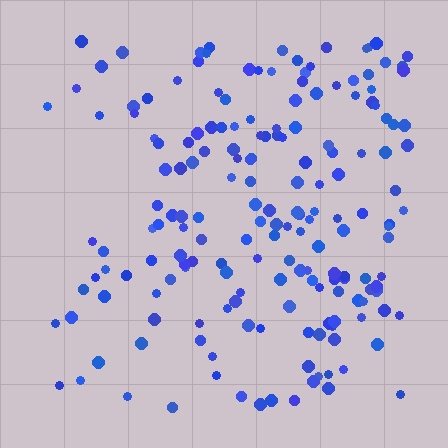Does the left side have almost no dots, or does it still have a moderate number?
Still a moderate number, just noticeably fewer than the right.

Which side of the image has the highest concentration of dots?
The right.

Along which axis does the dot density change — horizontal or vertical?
Horizontal.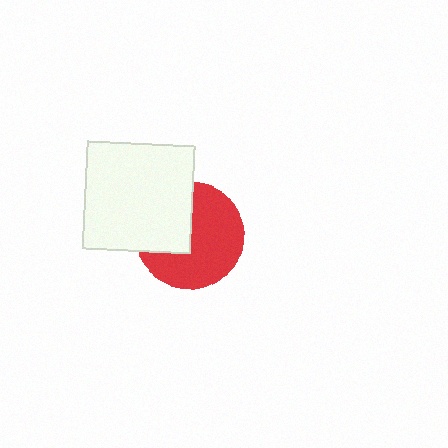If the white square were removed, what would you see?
You would see the complete red circle.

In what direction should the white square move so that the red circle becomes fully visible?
The white square should move left. That is the shortest direction to clear the overlap and leave the red circle fully visible.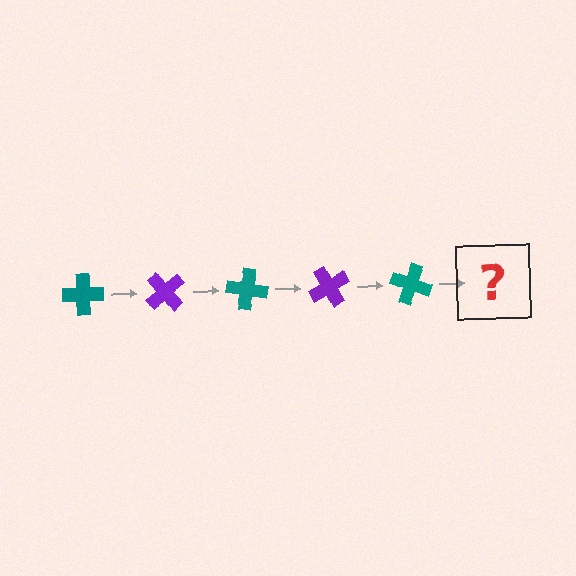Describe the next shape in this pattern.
It should be a purple cross, rotated 250 degrees from the start.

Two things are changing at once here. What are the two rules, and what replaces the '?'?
The two rules are that it rotates 50 degrees each step and the color cycles through teal and purple. The '?' should be a purple cross, rotated 250 degrees from the start.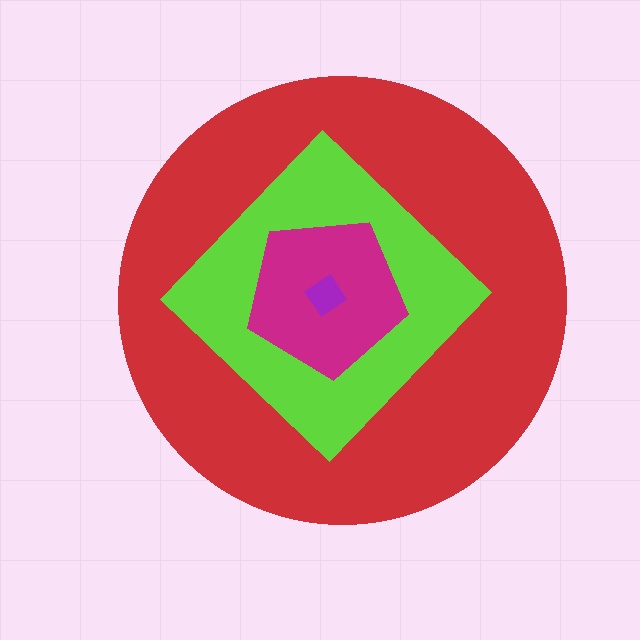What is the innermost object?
The purple diamond.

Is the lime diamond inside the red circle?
Yes.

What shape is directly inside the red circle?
The lime diamond.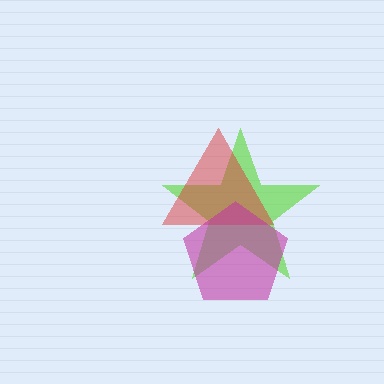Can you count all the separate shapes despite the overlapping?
Yes, there are 3 separate shapes.